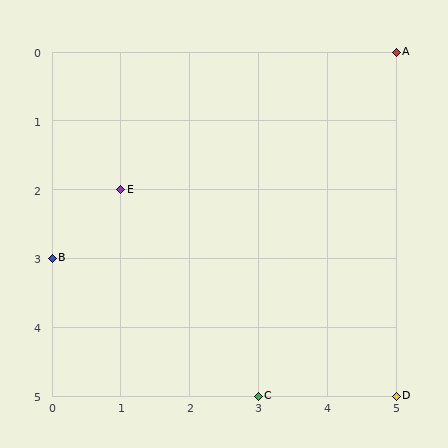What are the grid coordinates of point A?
Point A is at grid coordinates (5, 0).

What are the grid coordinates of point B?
Point B is at grid coordinates (0, 3).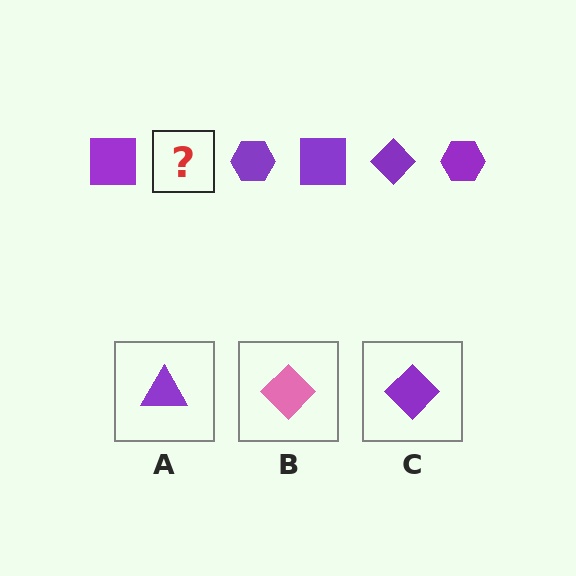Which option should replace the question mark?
Option C.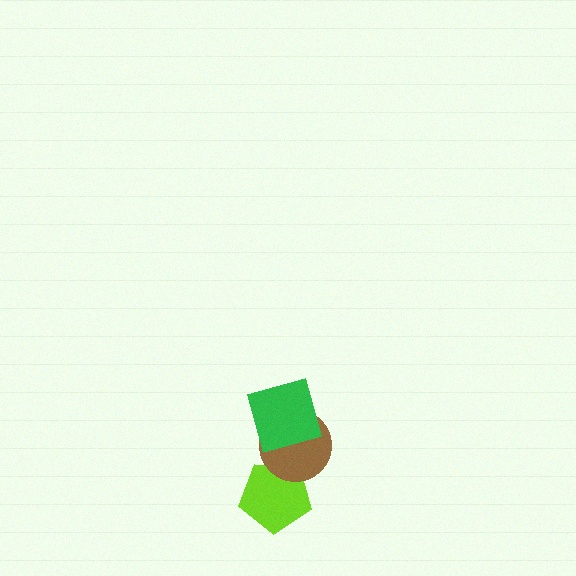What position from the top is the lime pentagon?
The lime pentagon is 3rd from the top.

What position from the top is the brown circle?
The brown circle is 2nd from the top.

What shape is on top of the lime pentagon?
The brown circle is on top of the lime pentagon.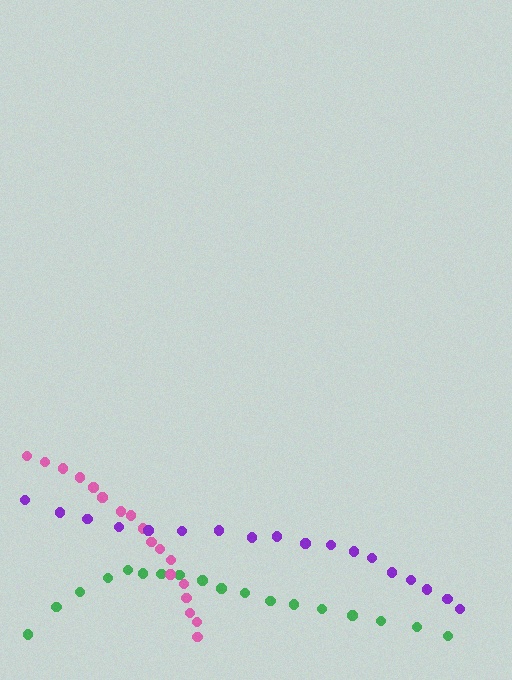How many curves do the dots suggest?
There are 3 distinct paths.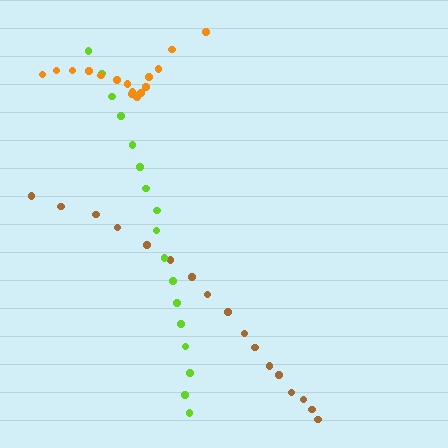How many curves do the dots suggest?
There are 3 distinct paths.